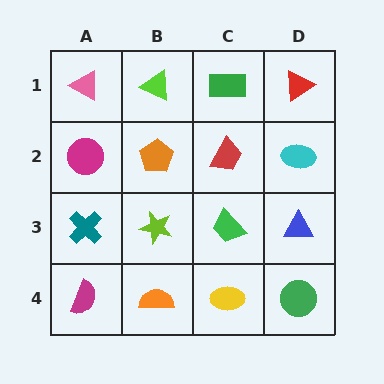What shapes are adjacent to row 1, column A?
A magenta circle (row 2, column A), a lime triangle (row 1, column B).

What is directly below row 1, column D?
A cyan ellipse.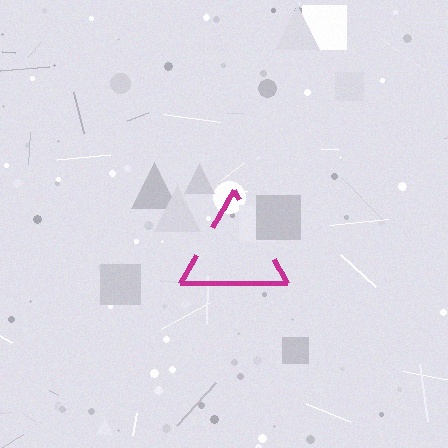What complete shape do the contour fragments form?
The contour fragments form a triangle.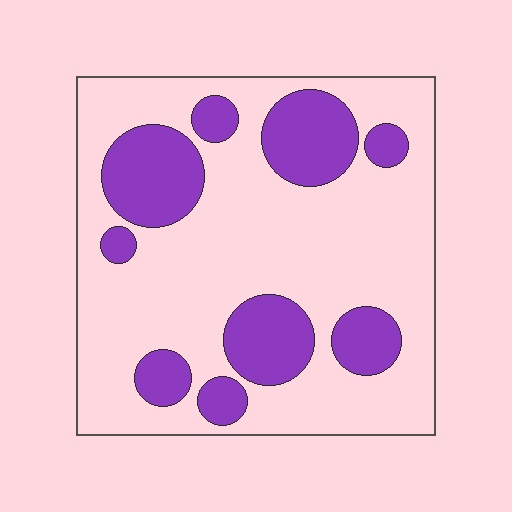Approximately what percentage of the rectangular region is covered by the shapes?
Approximately 25%.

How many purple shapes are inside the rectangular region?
9.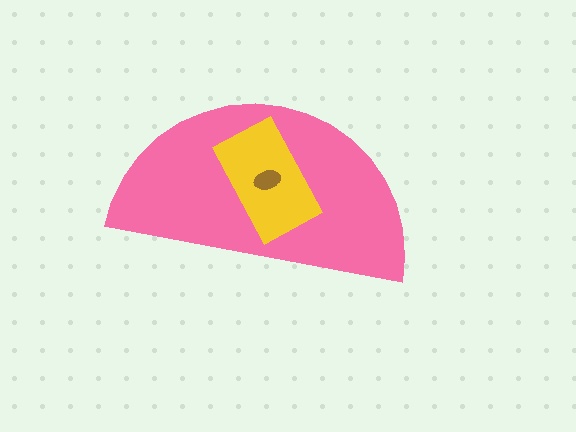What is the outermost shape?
The pink semicircle.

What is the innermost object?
The brown ellipse.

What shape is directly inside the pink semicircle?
The yellow rectangle.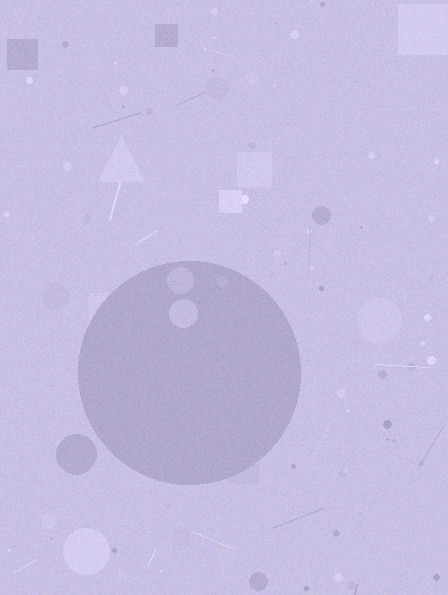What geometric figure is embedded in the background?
A circle is embedded in the background.